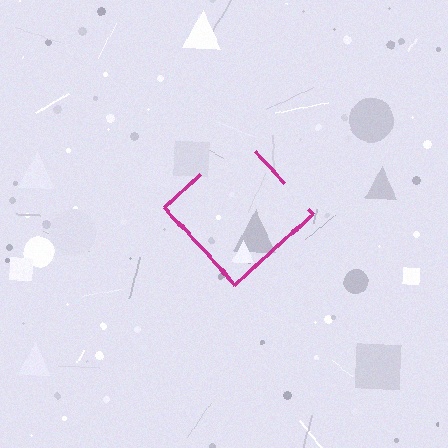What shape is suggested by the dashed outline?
The dashed outline suggests a diamond.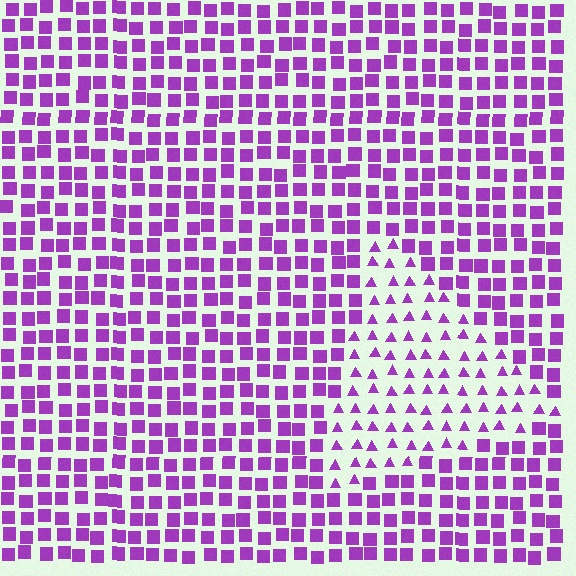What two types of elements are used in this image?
The image uses triangles inside the triangle region and squares outside it.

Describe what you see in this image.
The image is filled with small purple elements arranged in a uniform grid. A triangle-shaped region contains triangles, while the surrounding area contains squares. The boundary is defined purely by the change in element shape.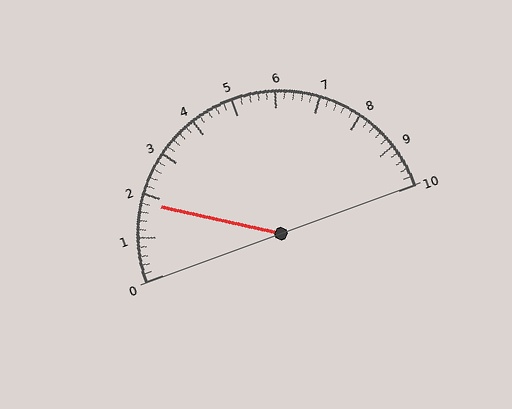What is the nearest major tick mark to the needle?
The nearest major tick mark is 2.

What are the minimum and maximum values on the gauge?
The gauge ranges from 0 to 10.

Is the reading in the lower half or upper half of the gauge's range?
The reading is in the lower half of the range (0 to 10).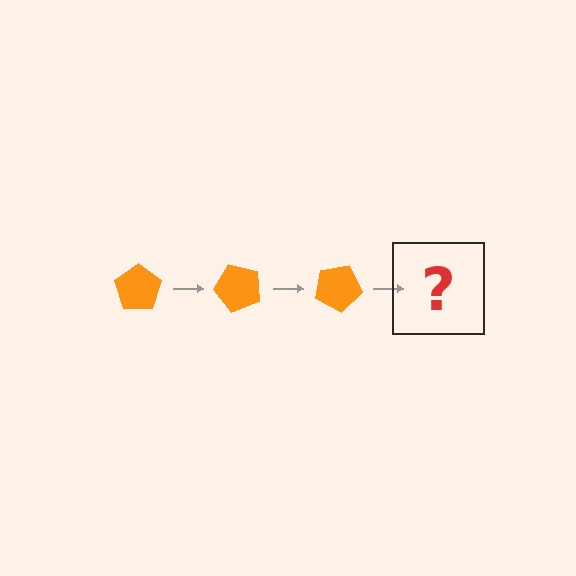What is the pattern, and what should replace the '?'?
The pattern is that the pentagon rotates 50 degrees each step. The '?' should be an orange pentagon rotated 150 degrees.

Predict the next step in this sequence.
The next step is an orange pentagon rotated 150 degrees.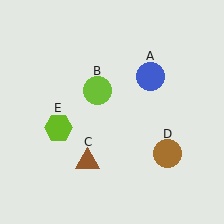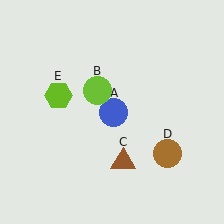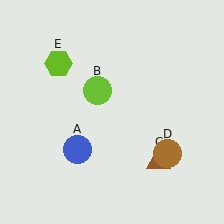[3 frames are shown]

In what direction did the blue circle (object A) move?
The blue circle (object A) moved down and to the left.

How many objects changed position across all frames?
3 objects changed position: blue circle (object A), brown triangle (object C), lime hexagon (object E).